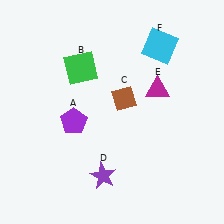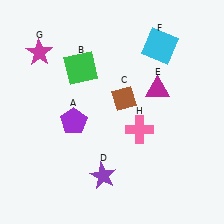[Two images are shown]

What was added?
A magenta star (G), a pink cross (H) were added in Image 2.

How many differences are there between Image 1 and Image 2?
There are 2 differences between the two images.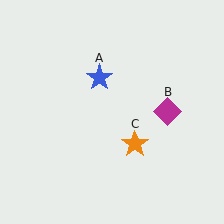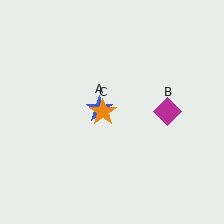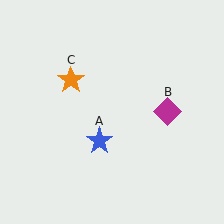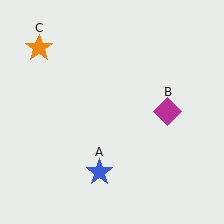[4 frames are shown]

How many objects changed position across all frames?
2 objects changed position: blue star (object A), orange star (object C).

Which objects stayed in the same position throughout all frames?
Magenta diamond (object B) remained stationary.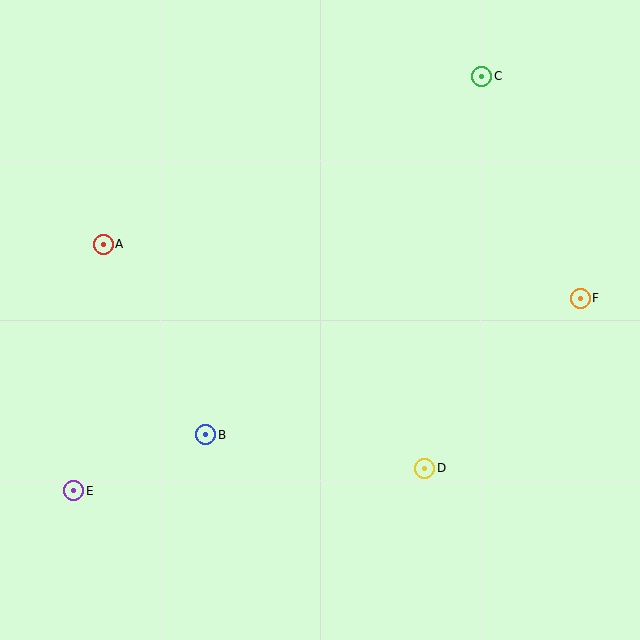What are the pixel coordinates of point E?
Point E is at (74, 491).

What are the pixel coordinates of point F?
Point F is at (580, 298).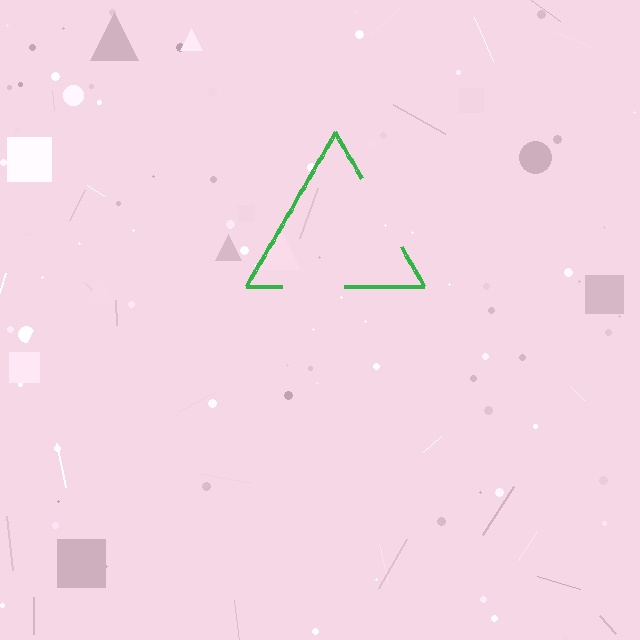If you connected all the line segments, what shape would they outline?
They would outline a triangle.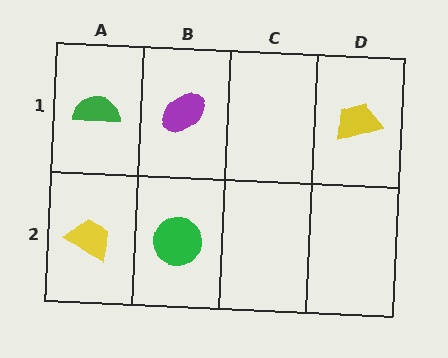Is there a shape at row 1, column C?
No, that cell is empty.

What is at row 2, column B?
A green circle.